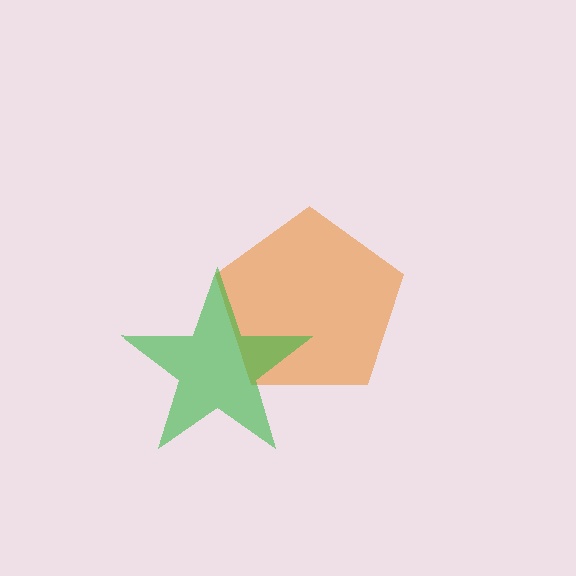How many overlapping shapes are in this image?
There are 2 overlapping shapes in the image.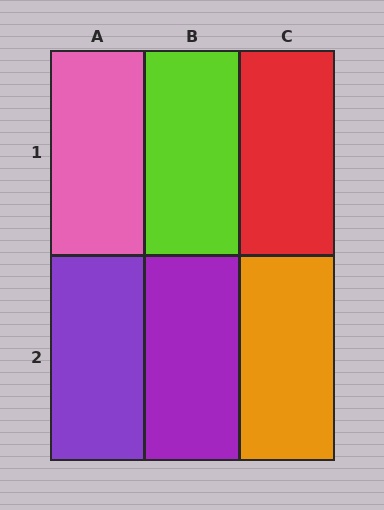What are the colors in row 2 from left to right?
Purple, purple, orange.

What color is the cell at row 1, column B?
Lime.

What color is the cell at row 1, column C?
Red.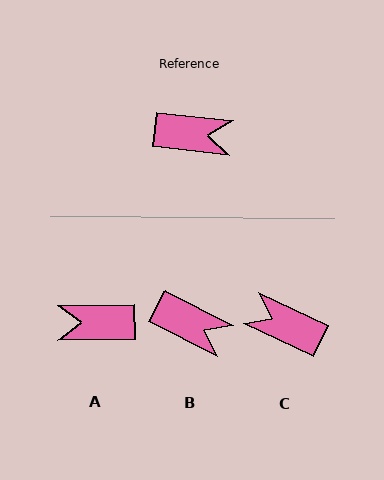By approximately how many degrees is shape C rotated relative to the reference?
Approximately 161 degrees counter-clockwise.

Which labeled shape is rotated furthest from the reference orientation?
A, about 174 degrees away.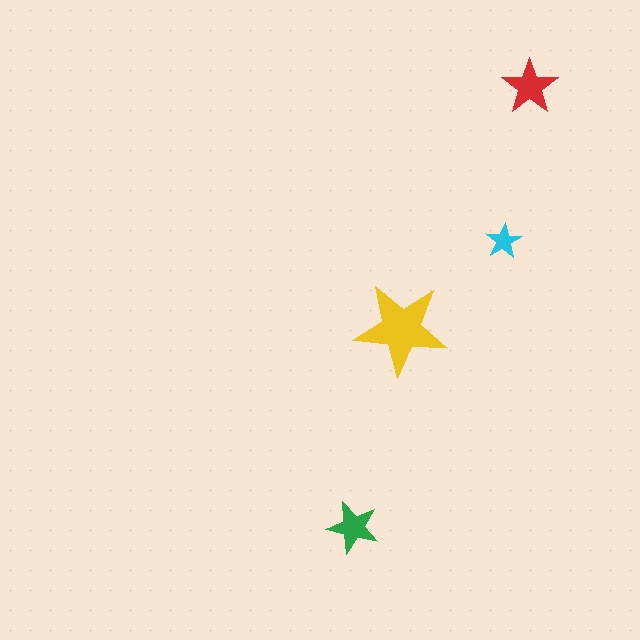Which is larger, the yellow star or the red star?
The yellow one.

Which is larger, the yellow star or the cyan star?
The yellow one.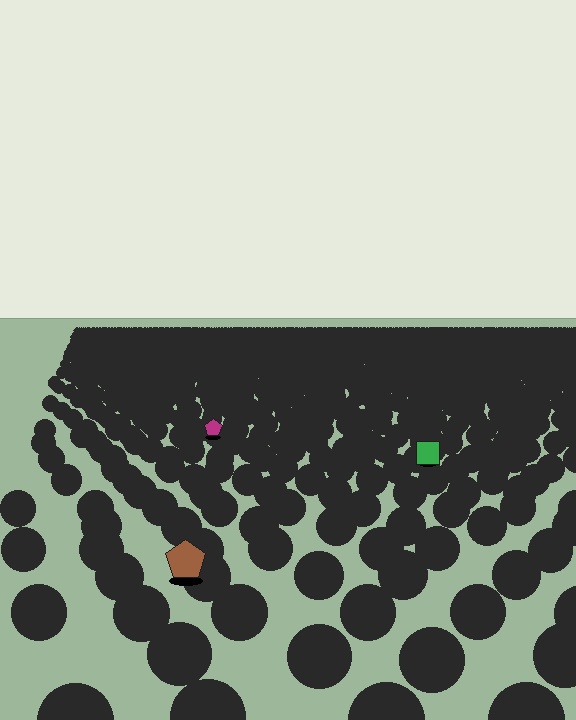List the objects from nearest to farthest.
From nearest to farthest: the brown pentagon, the green square, the magenta pentagon.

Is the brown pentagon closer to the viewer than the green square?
Yes. The brown pentagon is closer — you can tell from the texture gradient: the ground texture is coarser near it.